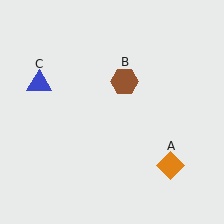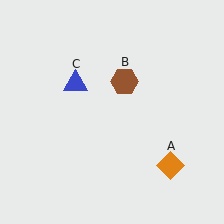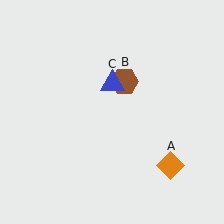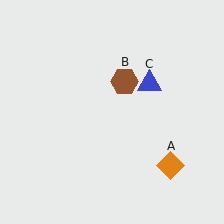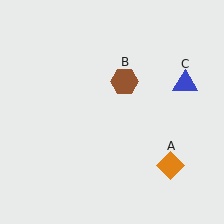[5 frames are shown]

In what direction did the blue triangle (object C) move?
The blue triangle (object C) moved right.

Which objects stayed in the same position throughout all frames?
Orange diamond (object A) and brown hexagon (object B) remained stationary.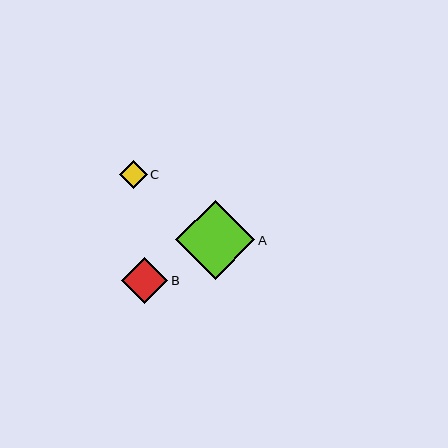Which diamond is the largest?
Diamond A is the largest with a size of approximately 79 pixels.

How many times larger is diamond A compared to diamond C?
Diamond A is approximately 2.9 times the size of diamond C.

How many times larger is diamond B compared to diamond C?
Diamond B is approximately 1.7 times the size of diamond C.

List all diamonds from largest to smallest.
From largest to smallest: A, B, C.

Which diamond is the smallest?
Diamond C is the smallest with a size of approximately 28 pixels.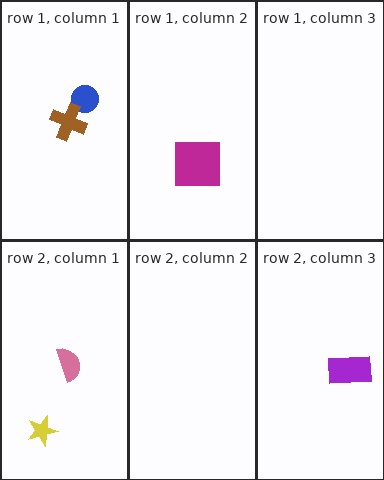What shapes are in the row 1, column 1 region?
The blue circle, the brown cross.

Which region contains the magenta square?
The row 1, column 2 region.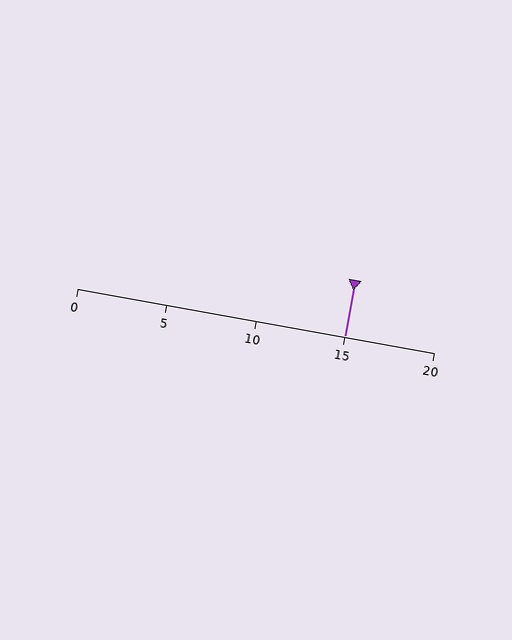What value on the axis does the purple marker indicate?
The marker indicates approximately 15.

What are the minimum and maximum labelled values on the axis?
The axis runs from 0 to 20.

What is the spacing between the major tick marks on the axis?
The major ticks are spaced 5 apart.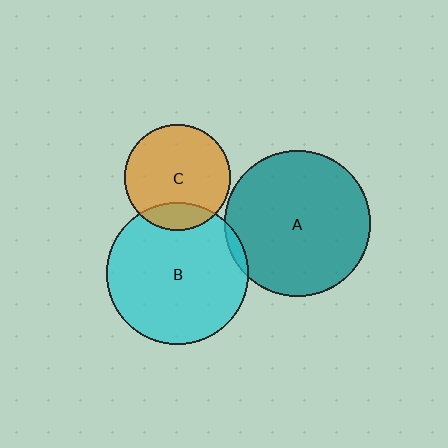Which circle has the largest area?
Circle A (teal).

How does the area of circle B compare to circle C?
Approximately 1.8 times.